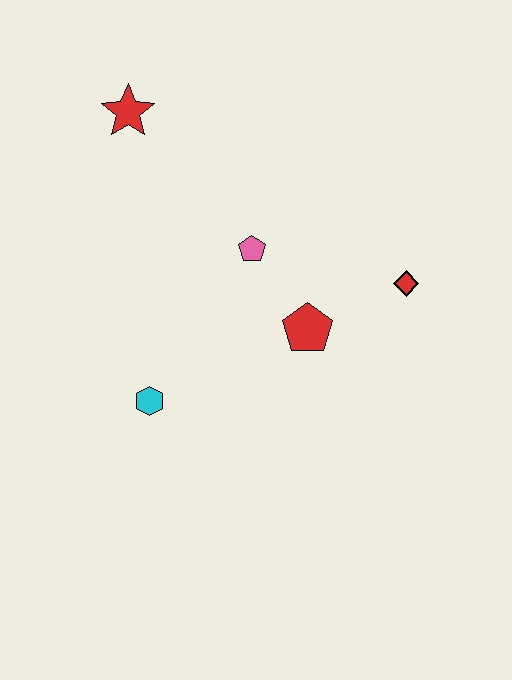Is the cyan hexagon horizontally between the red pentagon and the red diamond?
No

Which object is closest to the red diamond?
The red pentagon is closest to the red diamond.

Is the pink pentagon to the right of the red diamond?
No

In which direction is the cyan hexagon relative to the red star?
The cyan hexagon is below the red star.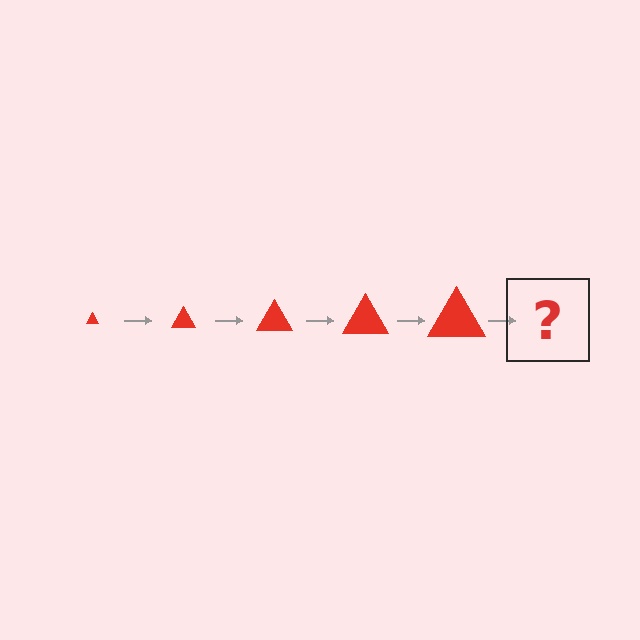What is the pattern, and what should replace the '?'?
The pattern is that the triangle gets progressively larger each step. The '?' should be a red triangle, larger than the previous one.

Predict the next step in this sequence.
The next step is a red triangle, larger than the previous one.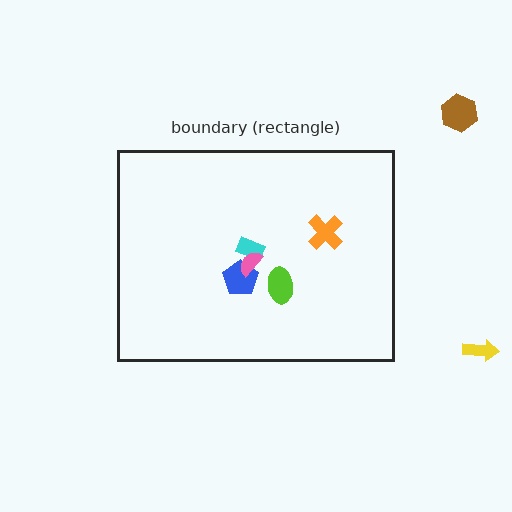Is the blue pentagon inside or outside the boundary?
Inside.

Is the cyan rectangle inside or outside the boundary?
Inside.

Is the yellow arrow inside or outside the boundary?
Outside.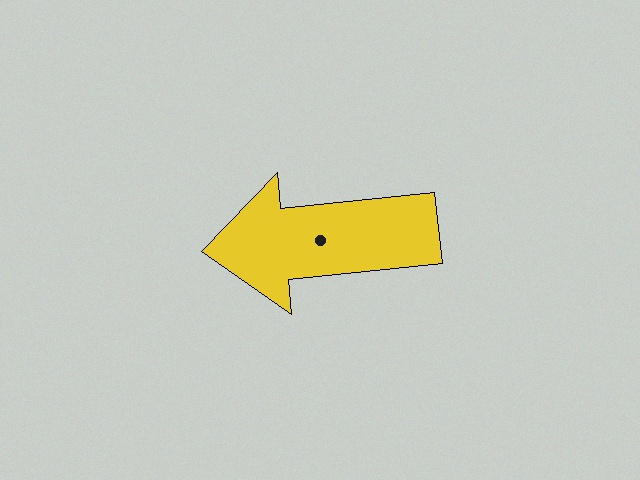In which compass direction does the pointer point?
West.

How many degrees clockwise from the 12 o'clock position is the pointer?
Approximately 264 degrees.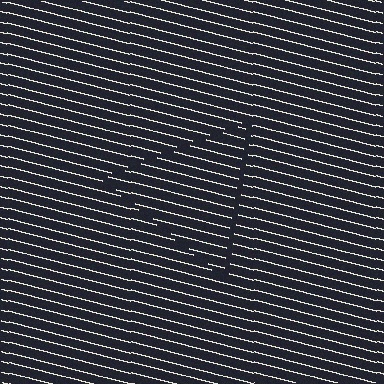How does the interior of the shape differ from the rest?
The interior of the shape contains the same grating, shifted by half a period — the contour is defined by the phase discontinuity where line-ends from the inner and outer gratings abut.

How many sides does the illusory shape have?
3 sides — the line-ends trace a triangle.